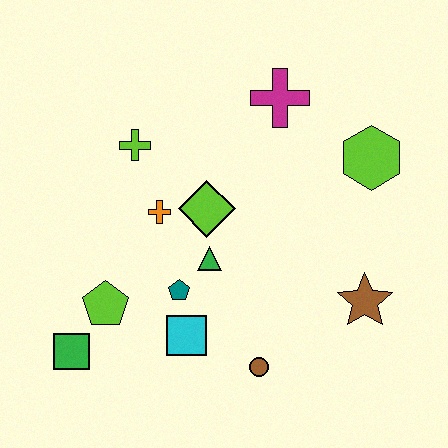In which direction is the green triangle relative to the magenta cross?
The green triangle is below the magenta cross.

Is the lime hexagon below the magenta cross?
Yes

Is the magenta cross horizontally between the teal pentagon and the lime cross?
No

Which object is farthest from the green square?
The lime hexagon is farthest from the green square.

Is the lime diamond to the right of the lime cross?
Yes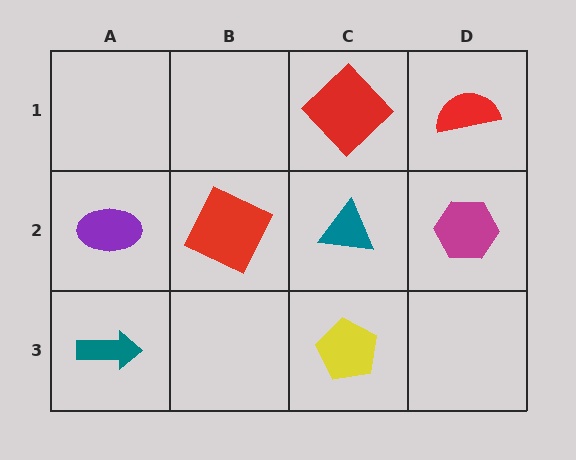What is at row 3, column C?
A yellow pentagon.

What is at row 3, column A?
A teal arrow.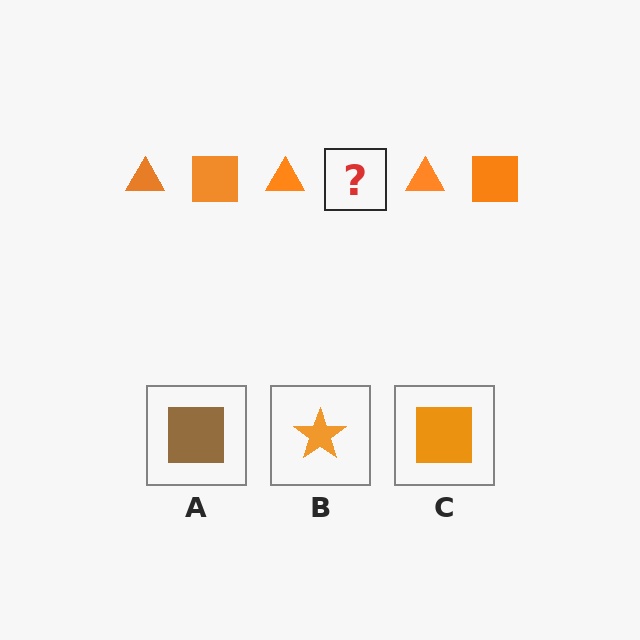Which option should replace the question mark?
Option C.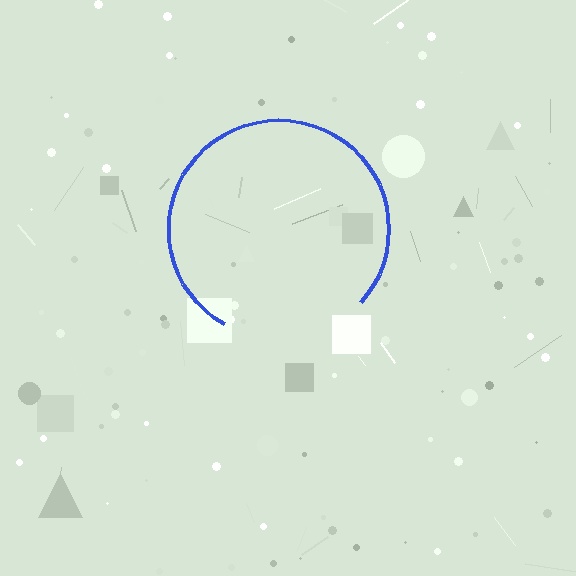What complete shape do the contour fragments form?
The contour fragments form a circle.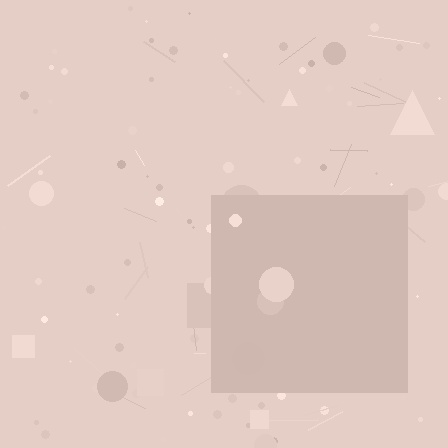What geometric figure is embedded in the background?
A square is embedded in the background.